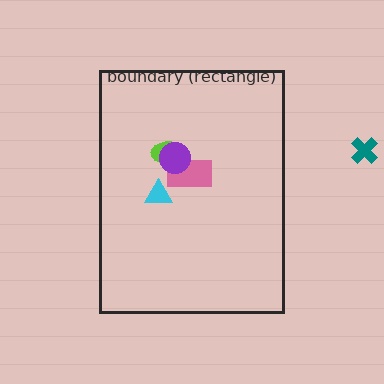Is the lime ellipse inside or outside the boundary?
Inside.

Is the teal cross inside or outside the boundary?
Outside.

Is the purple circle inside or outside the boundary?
Inside.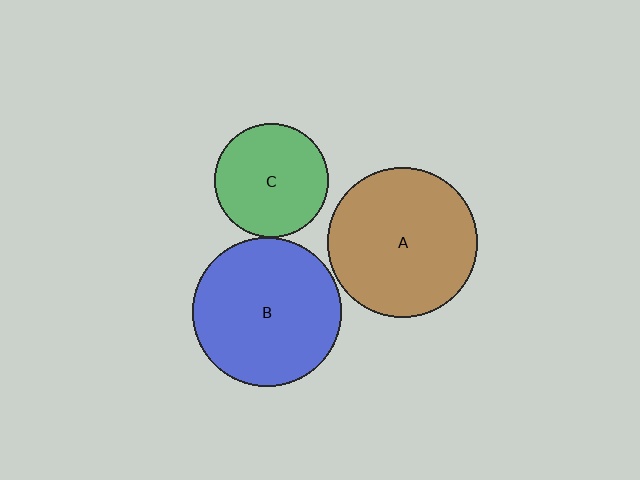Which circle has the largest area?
Circle A (brown).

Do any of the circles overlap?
No, none of the circles overlap.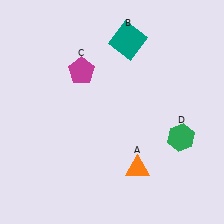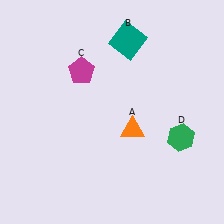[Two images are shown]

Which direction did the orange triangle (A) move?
The orange triangle (A) moved up.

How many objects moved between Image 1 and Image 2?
1 object moved between the two images.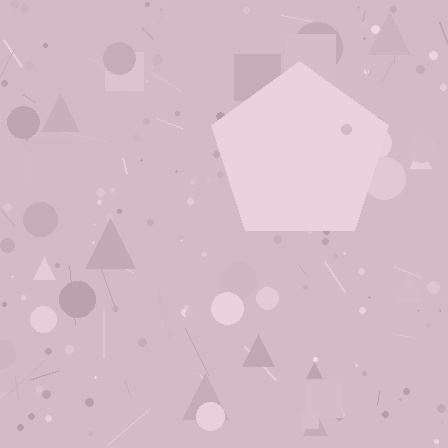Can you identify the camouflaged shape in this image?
The camouflaged shape is a pentagon.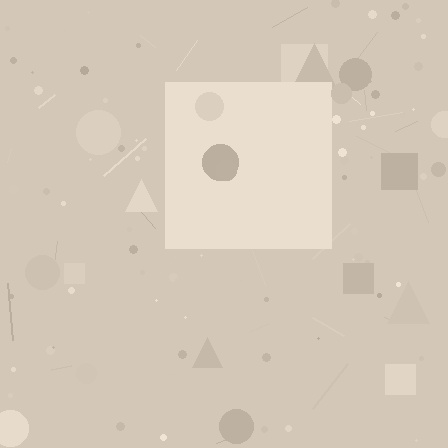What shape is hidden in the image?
A square is hidden in the image.